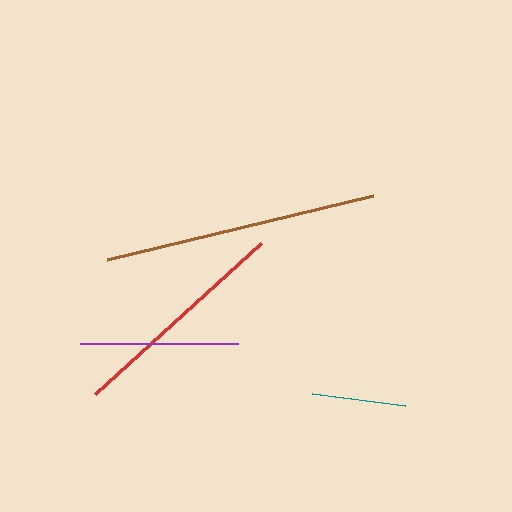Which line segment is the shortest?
The teal line is the shortest at approximately 94 pixels.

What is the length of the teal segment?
The teal segment is approximately 94 pixels long.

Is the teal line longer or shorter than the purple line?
The purple line is longer than the teal line.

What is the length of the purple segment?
The purple segment is approximately 158 pixels long.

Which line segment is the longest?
The brown line is the longest at approximately 273 pixels.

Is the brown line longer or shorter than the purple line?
The brown line is longer than the purple line.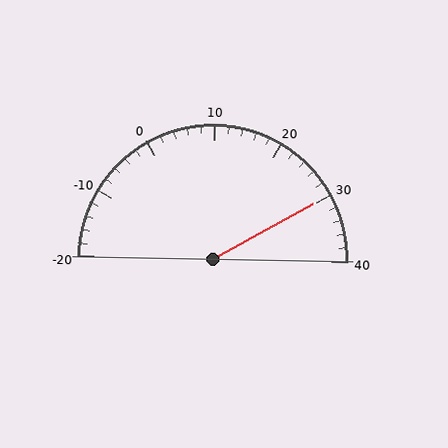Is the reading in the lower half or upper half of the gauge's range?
The reading is in the upper half of the range (-20 to 40).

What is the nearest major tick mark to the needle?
The nearest major tick mark is 30.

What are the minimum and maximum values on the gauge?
The gauge ranges from -20 to 40.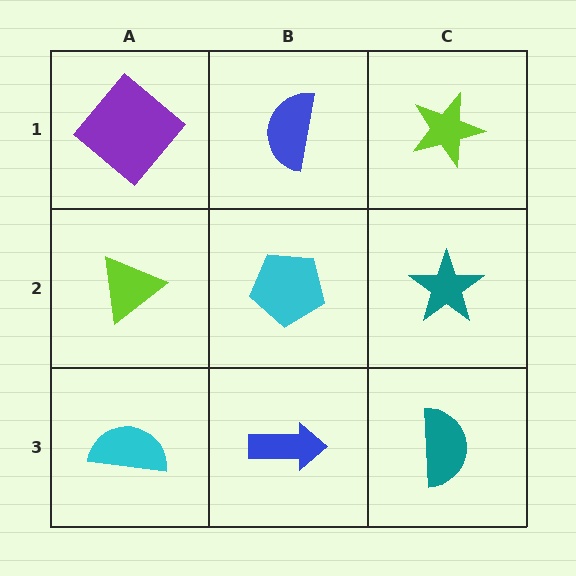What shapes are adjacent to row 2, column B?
A blue semicircle (row 1, column B), a blue arrow (row 3, column B), a lime triangle (row 2, column A), a teal star (row 2, column C).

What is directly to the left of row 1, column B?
A purple diamond.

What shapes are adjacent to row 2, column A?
A purple diamond (row 1, column A), a cyan semicircle (row 3, column A), a cyan pentagon (row 2, column B).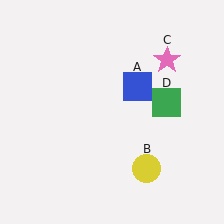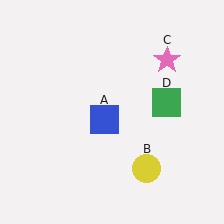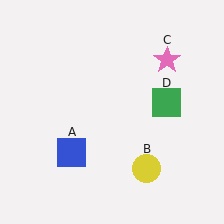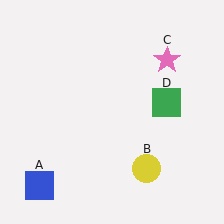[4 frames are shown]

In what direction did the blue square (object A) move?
The blue square (object A) moved down and to the left.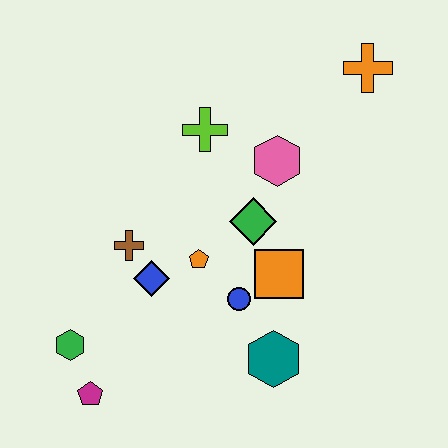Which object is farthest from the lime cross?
The magenta pentagon is farthest from the lime cross.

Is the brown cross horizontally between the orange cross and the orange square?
No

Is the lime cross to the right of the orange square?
No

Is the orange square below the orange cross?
Yes